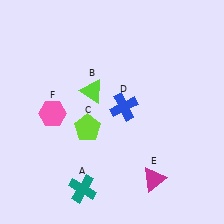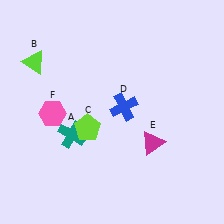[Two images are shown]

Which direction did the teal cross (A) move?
The teal cross (A) moved up.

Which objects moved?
The objects that moved are: the teal cross (A), the lime triangle (B), the magenta triangle (E).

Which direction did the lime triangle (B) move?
The lime triangle (B) moved left.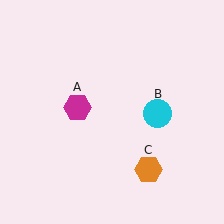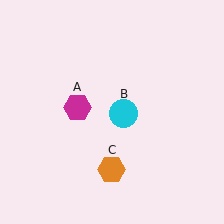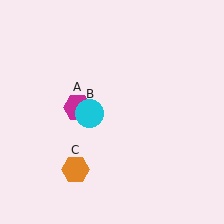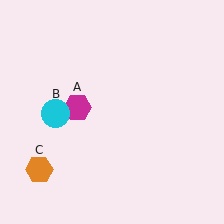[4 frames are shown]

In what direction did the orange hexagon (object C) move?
The orange hexagon (object C) moved left.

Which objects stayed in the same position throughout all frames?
Magenta hexagon (object A) remained stationary.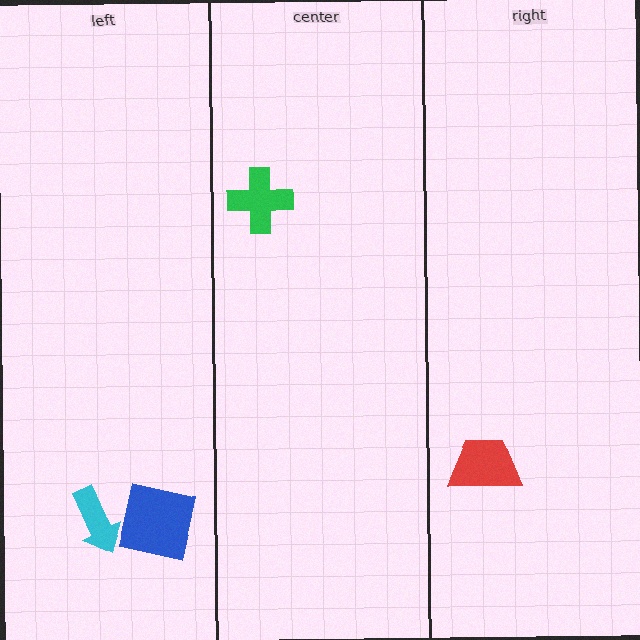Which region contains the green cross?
The center region.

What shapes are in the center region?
The green cross.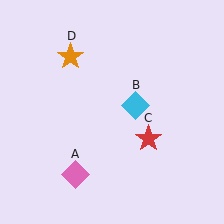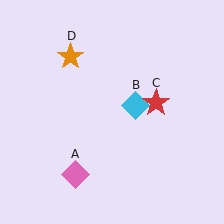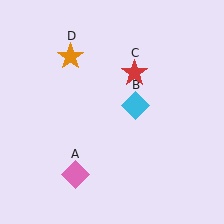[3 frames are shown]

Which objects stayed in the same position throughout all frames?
Pink diamond (object A) and cyan diamond (object B) and orange star (object D) remained stationary.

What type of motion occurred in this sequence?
The red star (object C) rotated counterclockwise around the center of the scene.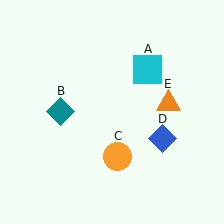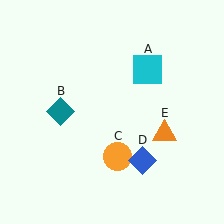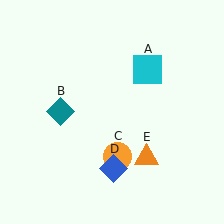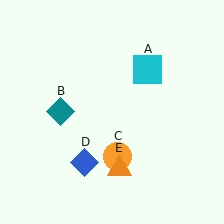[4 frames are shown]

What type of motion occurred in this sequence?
The blue diamond (object D), orange triangle (object E) rotated clockwise around the center of the scene.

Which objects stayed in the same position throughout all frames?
Cyan square (object A) and teal diamond (object B) and orange circle (object C) remained stationary.